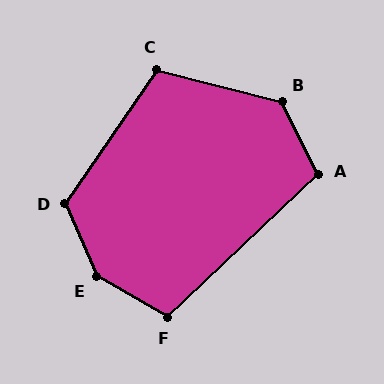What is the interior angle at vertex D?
Approximately 122 degrees (obtuse).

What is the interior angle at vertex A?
Approximately 107 degrees (obtuse).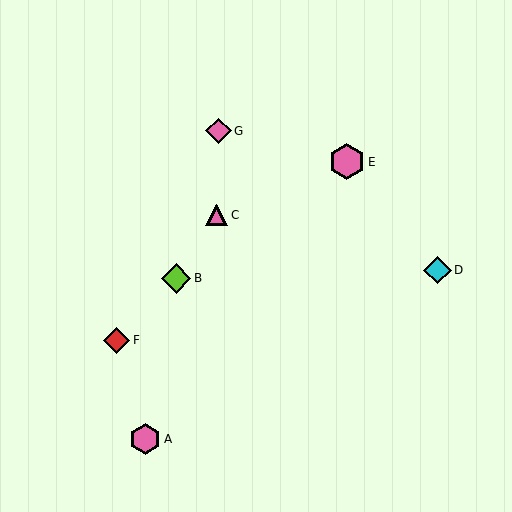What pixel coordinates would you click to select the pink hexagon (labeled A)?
Click at (145, 439) to select the pink hexagon A.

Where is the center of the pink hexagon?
The center of the pink hexagon is at (145, 439).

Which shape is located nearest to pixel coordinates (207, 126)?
The pink diamond (labeled G) at (218, 131) is nearest to that location.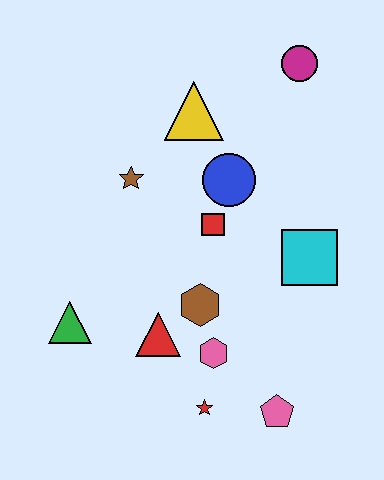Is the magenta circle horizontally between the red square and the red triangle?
No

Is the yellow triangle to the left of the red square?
Yes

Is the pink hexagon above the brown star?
No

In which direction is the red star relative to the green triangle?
The red star is to the right of the green triangle.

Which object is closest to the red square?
The blue circle is closest to the red square.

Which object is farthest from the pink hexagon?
The magenta circle is farthest from the pink hexagon.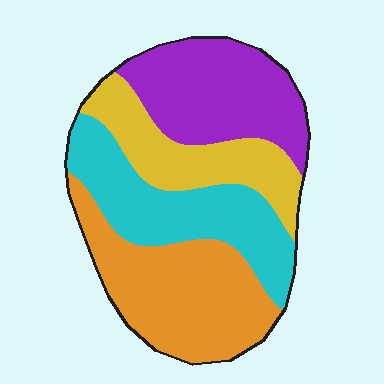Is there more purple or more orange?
Orange.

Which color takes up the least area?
Yellow, at roughly 20%.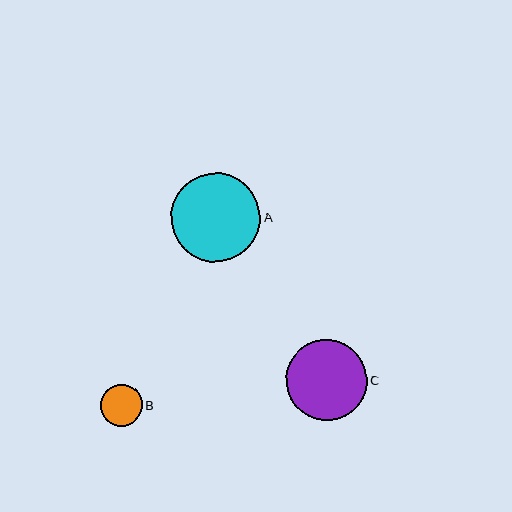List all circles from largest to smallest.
From largest to smallest: A, C, B.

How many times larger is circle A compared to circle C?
Circle A is approximately 1.1 times the size of circle C.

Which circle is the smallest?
Circle B is the smallest with a size of approximately 42 pixels.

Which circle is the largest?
Circle A is the largest with a size of approximately 89 pixels.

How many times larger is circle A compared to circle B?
Circle A is approximately 2.1 times the size of circle B.